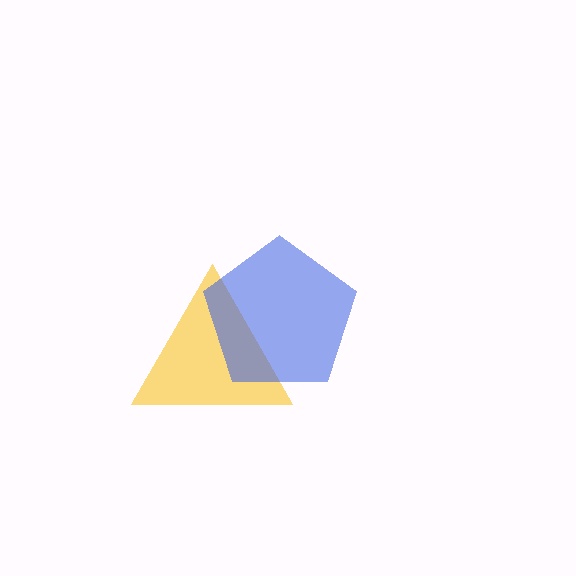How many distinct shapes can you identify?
There are 2 distinct shapes: a yellow triangle, a blue pentagon.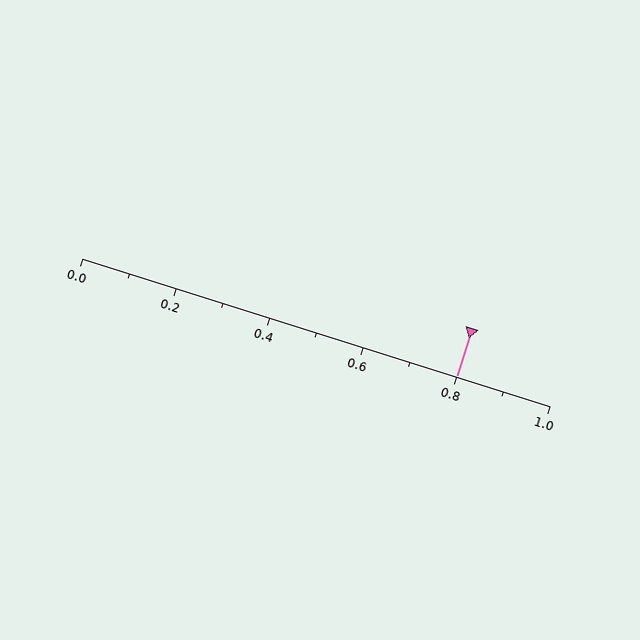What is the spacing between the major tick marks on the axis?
The major ticks are spaced 0.2 apart.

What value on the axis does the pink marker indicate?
The marker indicates approximately 0.8.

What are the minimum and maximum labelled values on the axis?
The axis runs from 0.0 to 1.0.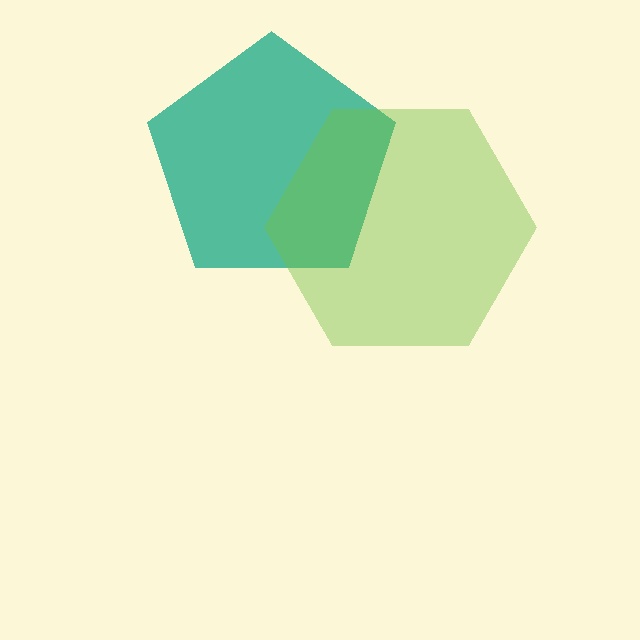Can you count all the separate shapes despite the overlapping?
Yes, there are 2 separate shapes.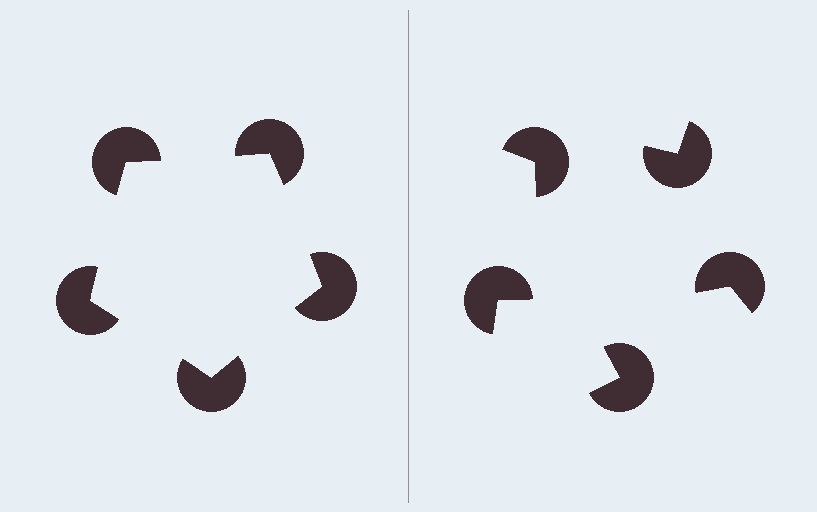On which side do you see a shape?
An illusory pentagon appears on the left side. On the right side the wedge cuts are rotated, so no coherent shape forms.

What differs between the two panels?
The pac-man discs are positioned identically on both sides; only the wedge orientations differ. On the left they align to a pentagon; on the right they are misaligned.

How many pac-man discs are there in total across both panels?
10 — 5 on each side.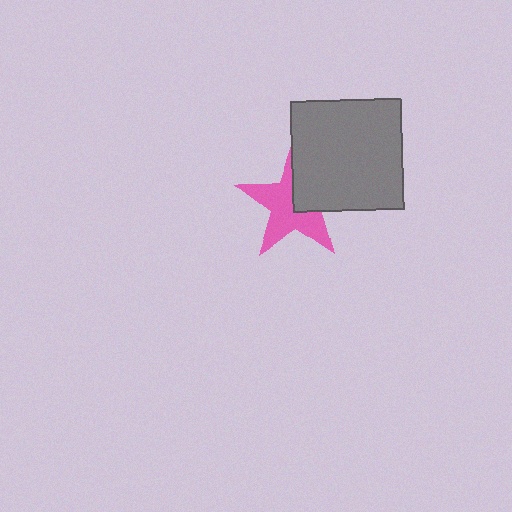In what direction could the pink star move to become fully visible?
The pink star could move toward the lower-left. That would shift it out from behind the gray rectangle entirely.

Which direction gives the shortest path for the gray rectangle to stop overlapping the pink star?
Moving toward the upper-right gives the shortest separation.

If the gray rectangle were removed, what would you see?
You would see the complete pink star.